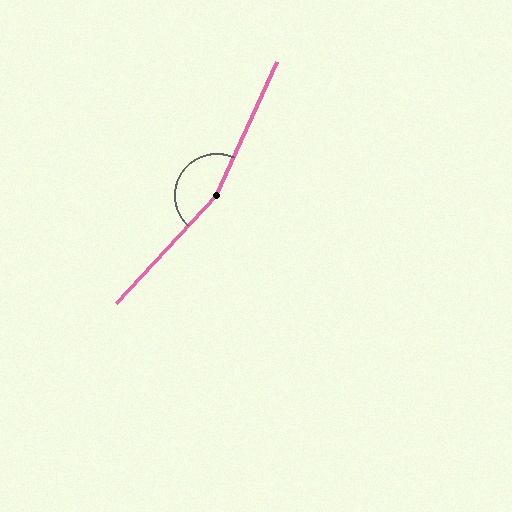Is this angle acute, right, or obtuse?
It is obtuse.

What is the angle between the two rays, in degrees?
Approximately 161 degrees.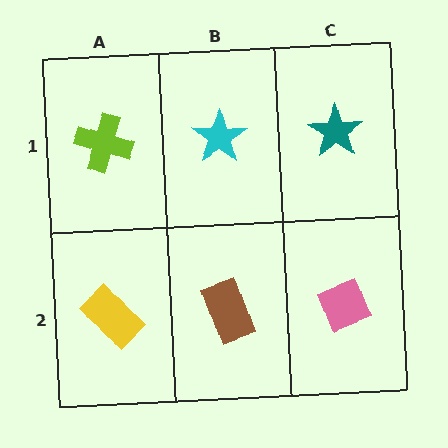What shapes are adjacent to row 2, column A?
A lime cross (row 1, column A), a brown rectangle (row 2, column B).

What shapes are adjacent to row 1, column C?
A pink diamond (row 2, column C), a cyan star (row 1, column B).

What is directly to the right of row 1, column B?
A teal star.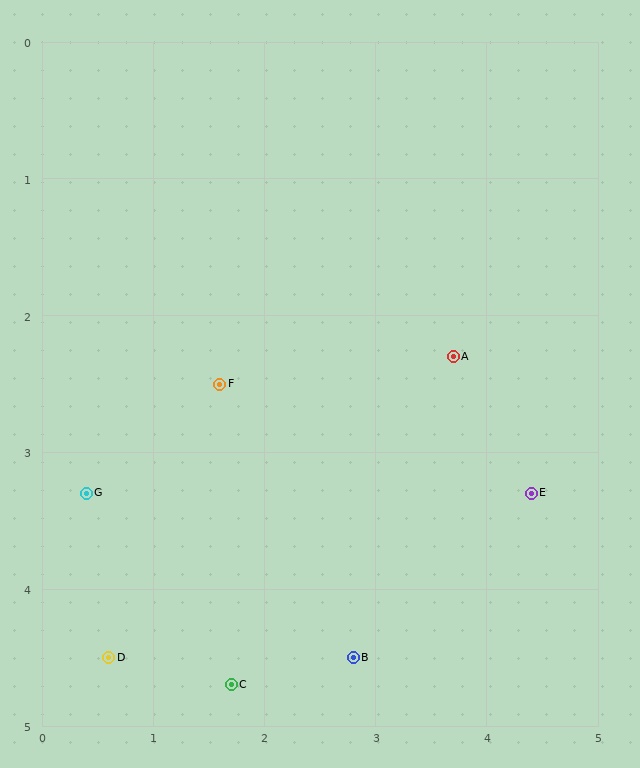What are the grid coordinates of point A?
Point A is at approximately (3.7, 2.3).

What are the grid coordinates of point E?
Point E is at approximately (4.4, 3.3).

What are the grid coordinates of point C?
Point C is at approximately (1.7, 4.7).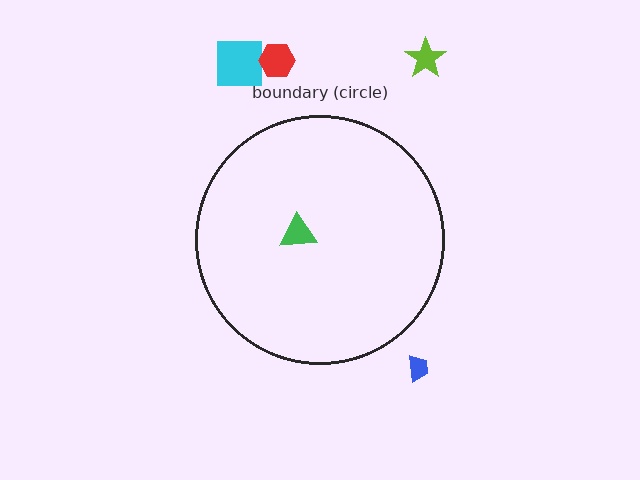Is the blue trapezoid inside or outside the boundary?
Outside.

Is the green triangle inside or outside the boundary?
Inside.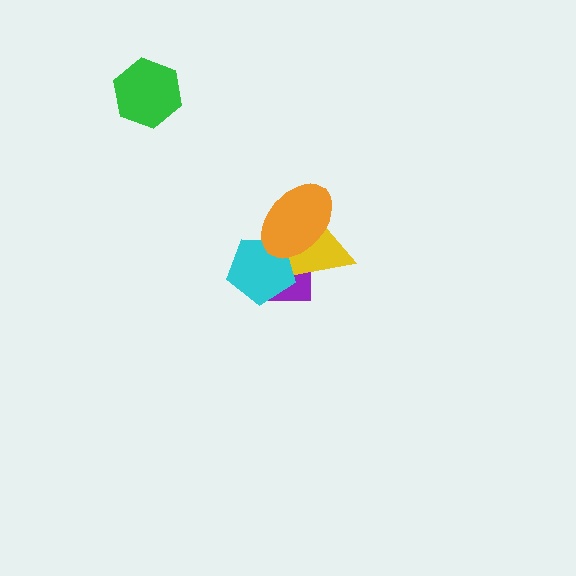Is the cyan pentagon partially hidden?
Yes, it is partially covered by another shape.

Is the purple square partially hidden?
Yes, it is partially covered by another shape.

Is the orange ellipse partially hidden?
No, no other shape covers it.